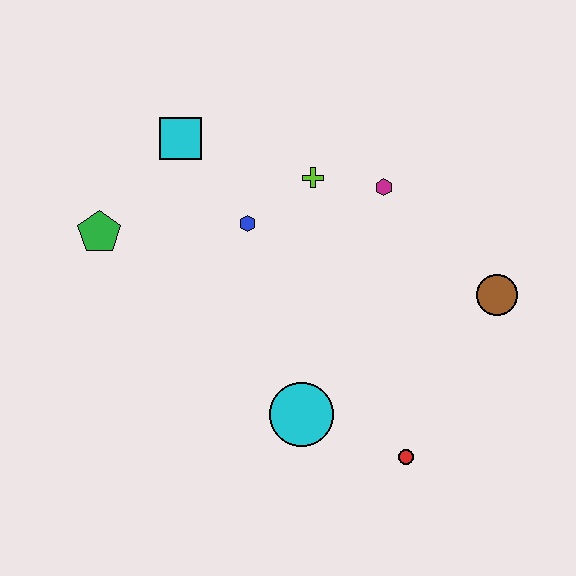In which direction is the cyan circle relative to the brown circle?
The cyan circle is to the left of the brown circle.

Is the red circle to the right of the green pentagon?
Yes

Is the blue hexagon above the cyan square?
No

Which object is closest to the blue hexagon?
The lime cross is closest to the blue hexagon.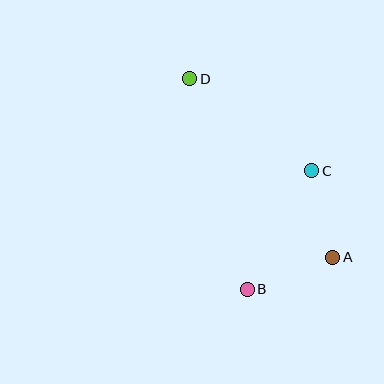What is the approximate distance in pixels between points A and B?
The distance between A and B is approximately 91 pixels.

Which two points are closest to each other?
Points A and C are closest to each other.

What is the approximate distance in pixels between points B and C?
The distance between B and C is approximately 135 pixels.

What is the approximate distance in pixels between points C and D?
The distance between C and D is approximately 153 pixels.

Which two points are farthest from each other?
Points A and D are farthest from each other.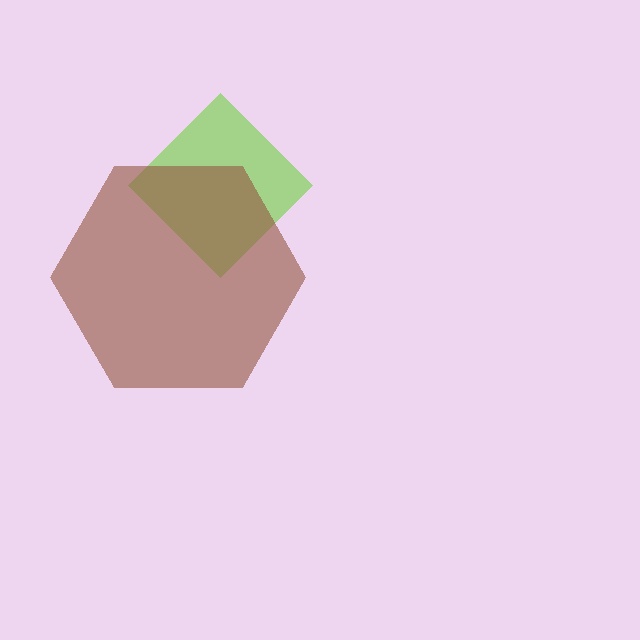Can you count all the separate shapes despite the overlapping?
Yes, there are 2 separate shapes.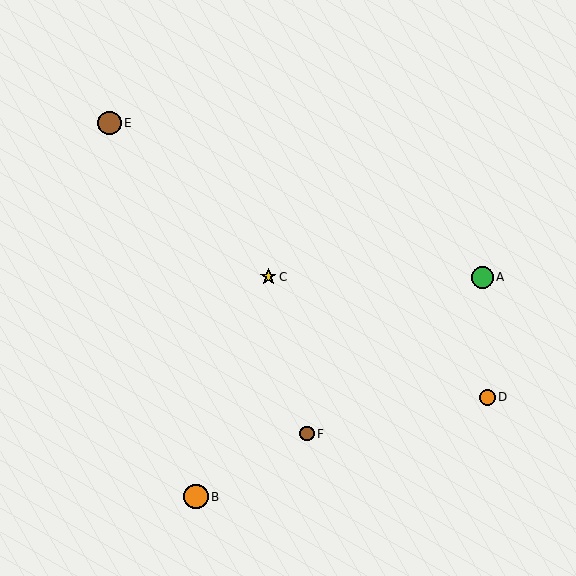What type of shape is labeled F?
Shape F is a brown circle.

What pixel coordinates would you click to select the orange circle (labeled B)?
Click at (196, 497) to select the orange circle B.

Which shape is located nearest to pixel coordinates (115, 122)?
The brown circle (labeled E) at (110, 123) is nearest to that location.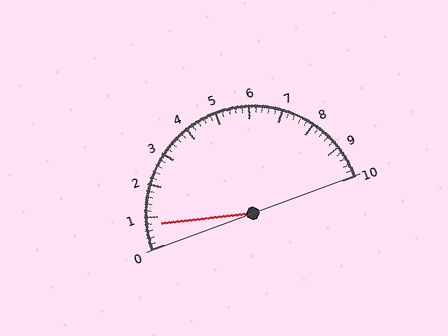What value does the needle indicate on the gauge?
The needle indicates approximately 0.8.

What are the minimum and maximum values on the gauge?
The gauge ranges from 0 to 10.